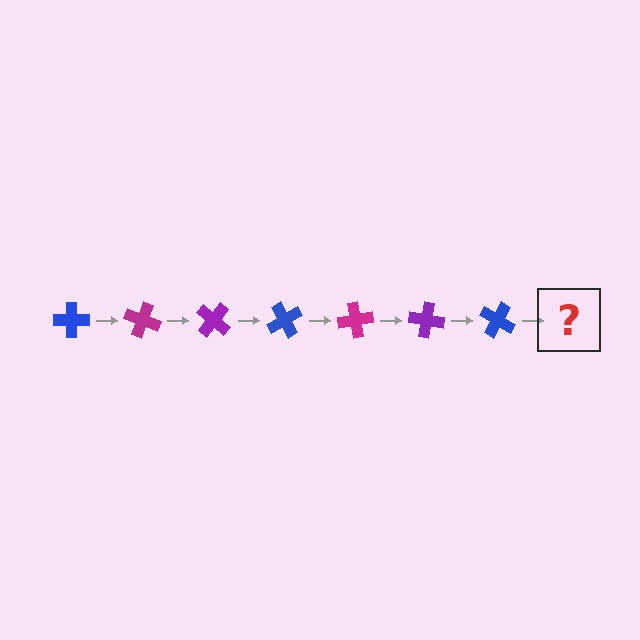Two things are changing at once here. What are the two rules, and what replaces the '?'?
The two rules are that it rotates 20 degrees each step and the color cycles through blue, magenta, and purple. The '?' should be a magenta cross, rotated 140 degrees from the start.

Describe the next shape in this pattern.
It should be a magenta cross, rotated 140 degrees from the start.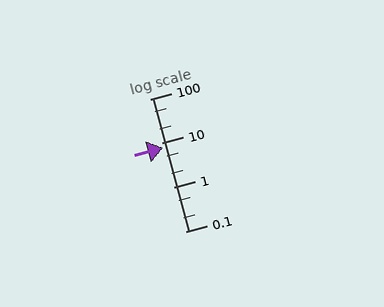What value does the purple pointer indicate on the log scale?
The pointer indicates approximately 7.7.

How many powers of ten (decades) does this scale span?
The scale spans 3 decades, from 0.1 to 100.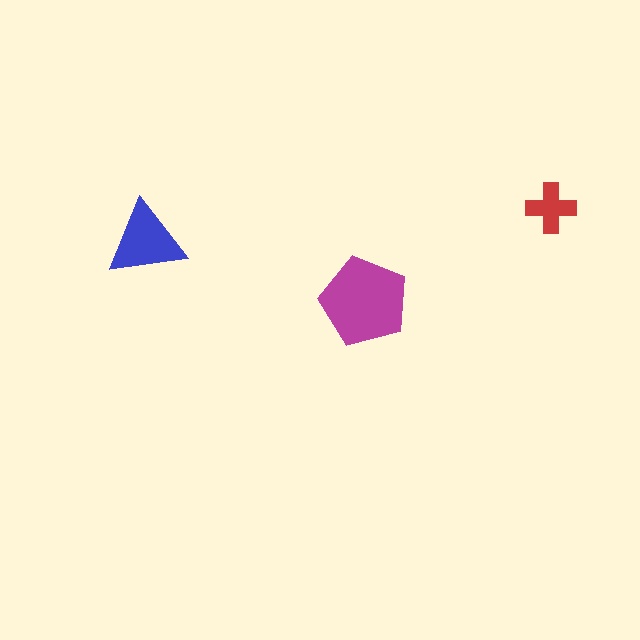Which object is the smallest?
The red cross.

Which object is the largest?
The magenta pentagon.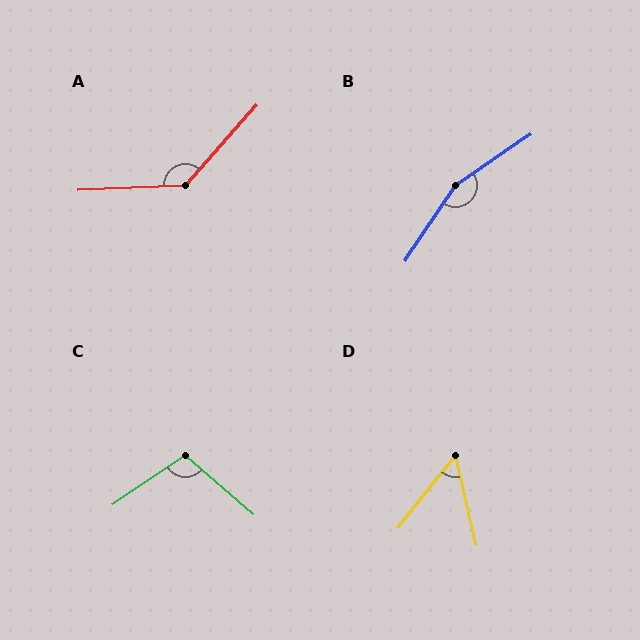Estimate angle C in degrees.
Approximately 105 degrees.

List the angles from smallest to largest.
D (51°), C (105°), A (134°), B (158°).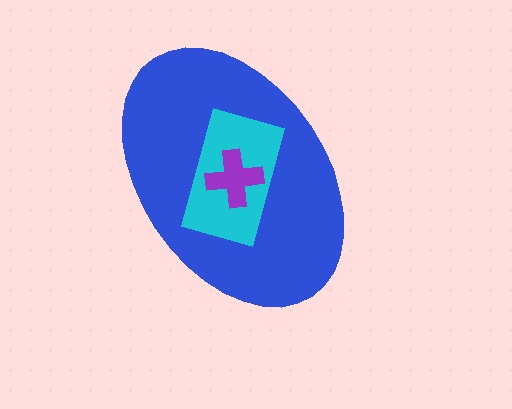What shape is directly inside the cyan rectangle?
The purple cross.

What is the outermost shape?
The blue ellipse.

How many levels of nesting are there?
3.